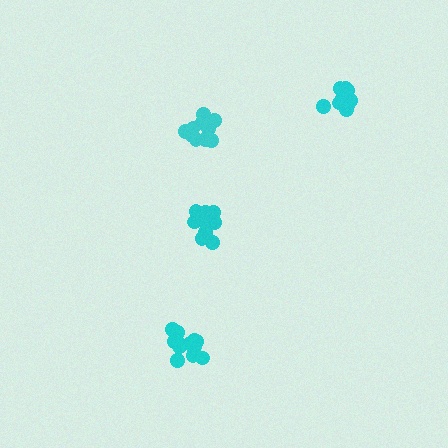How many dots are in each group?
Group 1: 13 dots, Group 2: 13 dots, Group 3: 14 dots, Group 4: 12 dots (52 total).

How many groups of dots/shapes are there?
There are 4 groups.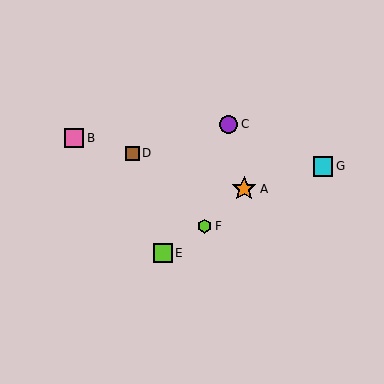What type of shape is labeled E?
Shape E is a lime square.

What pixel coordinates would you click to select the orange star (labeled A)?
Click at (244, 189) to select the orange star A.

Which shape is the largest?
The orange star (labeled A) is the largest.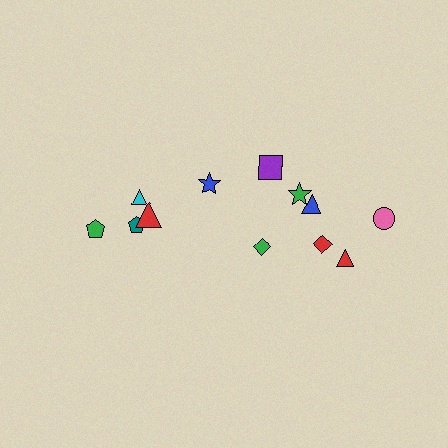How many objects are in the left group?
There are 5 objects.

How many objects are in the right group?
There are 7 objects.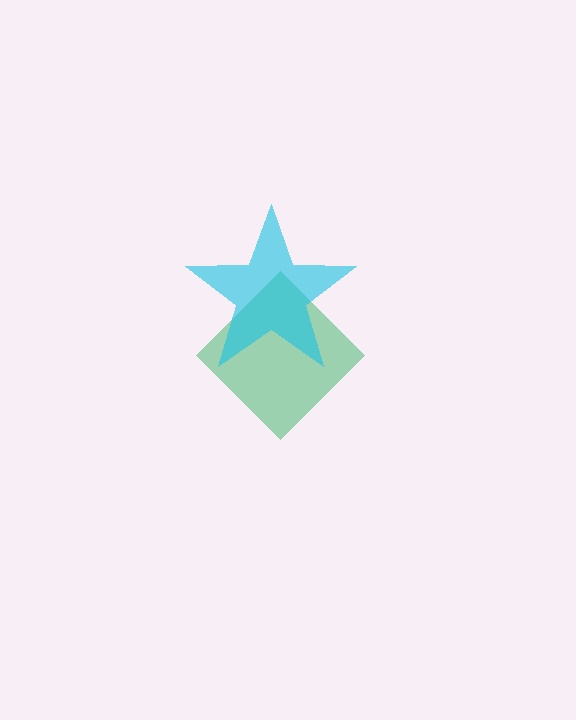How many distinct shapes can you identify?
There are 2 distinct shapes: a green diamond, a cyan star.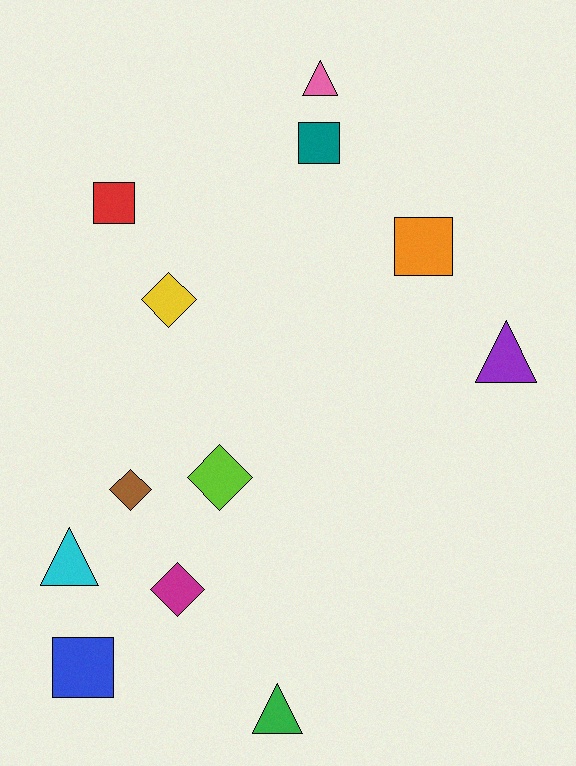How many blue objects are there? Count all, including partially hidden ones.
There is 1 blue object.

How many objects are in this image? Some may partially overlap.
There are 12 objects.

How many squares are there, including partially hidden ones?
There are 4 squares.